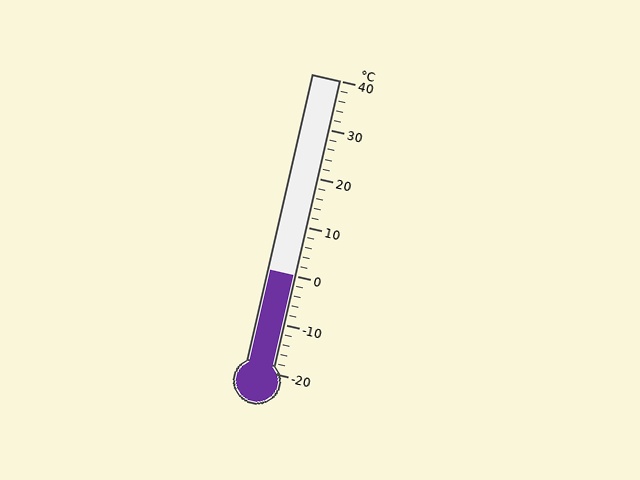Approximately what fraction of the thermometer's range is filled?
The thermometer is filled to approximately 35% of its range.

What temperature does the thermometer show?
The thermometer shows approximately 0°C.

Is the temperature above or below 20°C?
The temperature is below 20°C.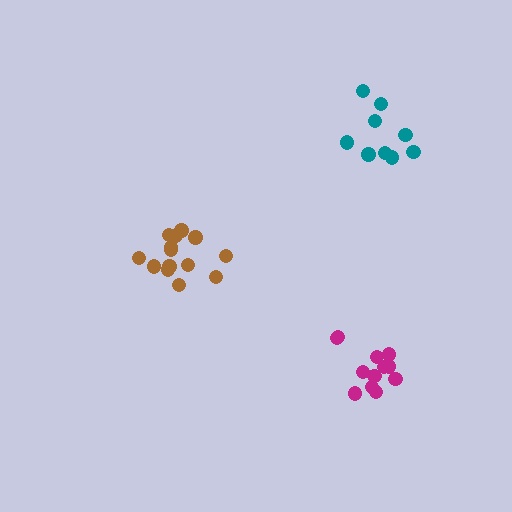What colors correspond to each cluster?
The clusters are colored: teal, brown, magenta.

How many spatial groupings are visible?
There are 3 spatial groupings.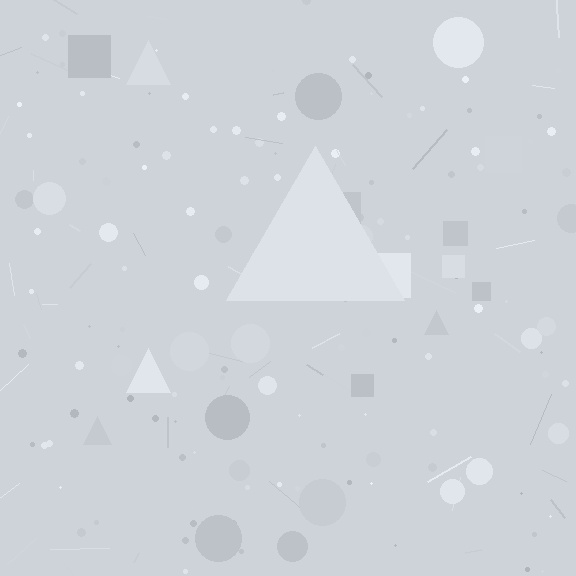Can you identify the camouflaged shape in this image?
The camouflaged shape is a triangle.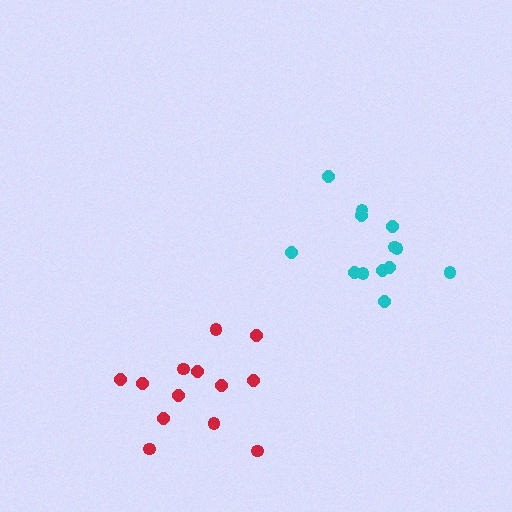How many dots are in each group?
Group 1: 13 dots, Group 2: 13 dots (26 total).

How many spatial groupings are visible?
There are 2 spatial groupings.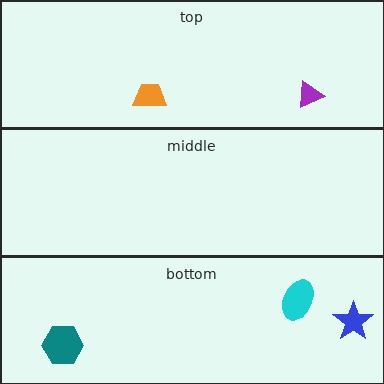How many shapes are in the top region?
2.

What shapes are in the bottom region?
The cyan ellipse, the blue star, the teal hexagon.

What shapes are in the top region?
The orange trapezoid, the purple triangle.